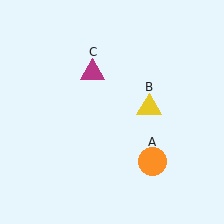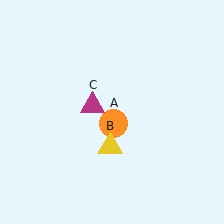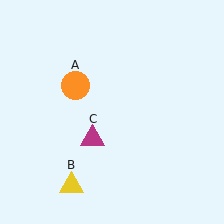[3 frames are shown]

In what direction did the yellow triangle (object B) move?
The yellow triangle (object B) moved down and to the left.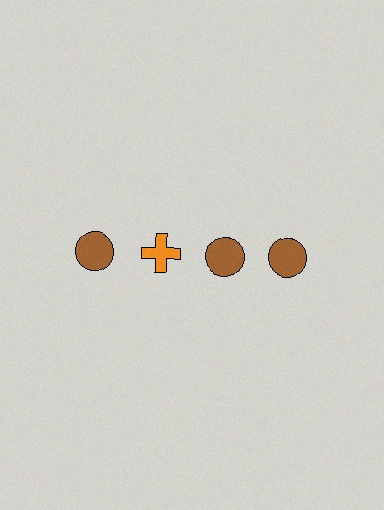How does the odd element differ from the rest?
It differs in both color (orange instead of brown) and shape (cross instead of circle).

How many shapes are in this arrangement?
There are 4 shapes arranged in a grid pattern.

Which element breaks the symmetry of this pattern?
The orange cross in the top row, second from left column breaks the symmetry. All other shapes are brown circles.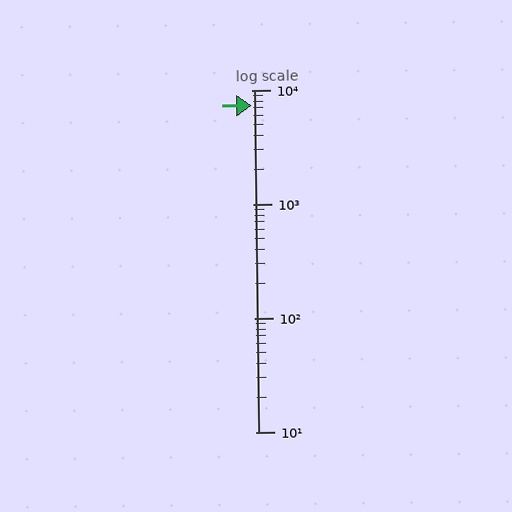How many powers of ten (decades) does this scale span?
The scale spans 3 decades, from 10 to 10000.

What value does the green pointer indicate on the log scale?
The pointer indicates approximately 7300.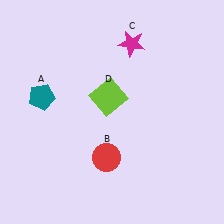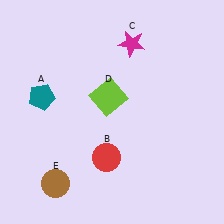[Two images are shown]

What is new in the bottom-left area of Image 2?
A brown circle (E) was added in the bottom-left area of Image 2.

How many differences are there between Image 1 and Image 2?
There is 1 difference between the two images.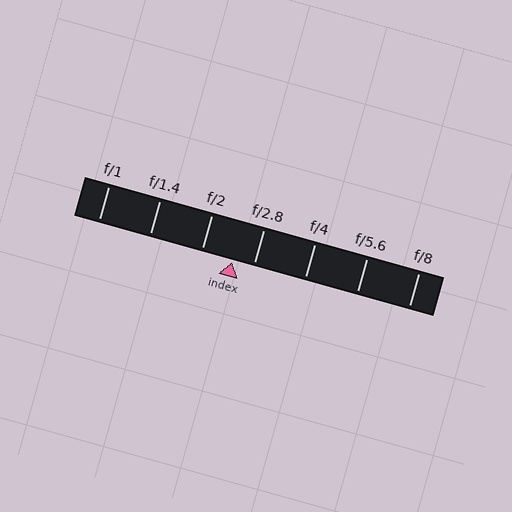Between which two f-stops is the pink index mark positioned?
The index mark is between f/2 and f/2.8.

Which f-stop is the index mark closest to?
The index mark is closest to f/2.8.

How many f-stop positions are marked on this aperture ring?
There are 7 f-stop positions marked.